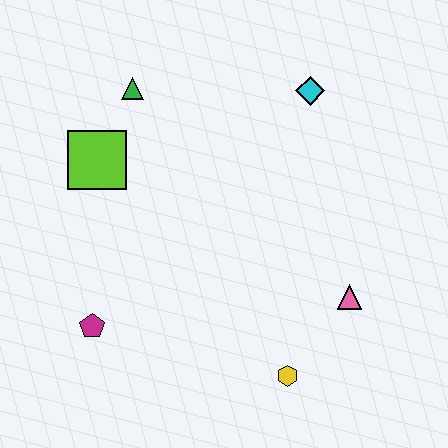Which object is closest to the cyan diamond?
The green triangle is closest to the cyan diamond.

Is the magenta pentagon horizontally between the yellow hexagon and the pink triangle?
No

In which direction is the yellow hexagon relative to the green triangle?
The yellow hexagon is below the green triangle.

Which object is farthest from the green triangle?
The yellow hexagon is farthest from the green triangle.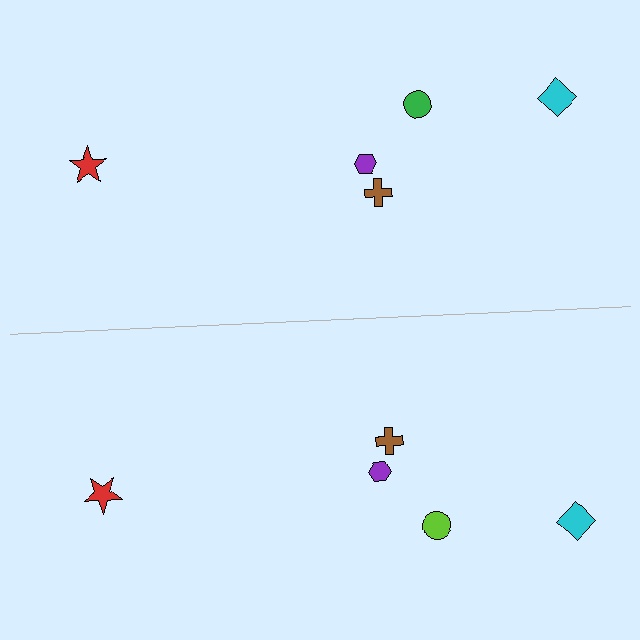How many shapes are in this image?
There are 10 shapes in this image.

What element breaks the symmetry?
The lime circle on the bottom side breaks the symmetry — its mirror counterpart is green.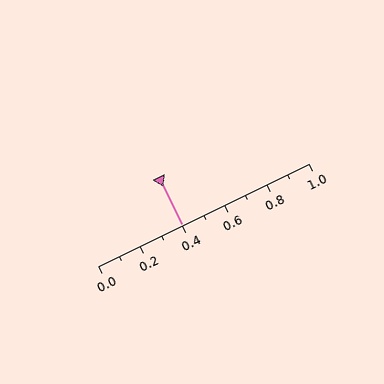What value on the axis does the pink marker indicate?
The marker indicates approximately 0.4.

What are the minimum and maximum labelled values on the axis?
The axis runs from 0.0 to 1.0.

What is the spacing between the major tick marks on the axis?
The major ticks are spaced 0.2 apart.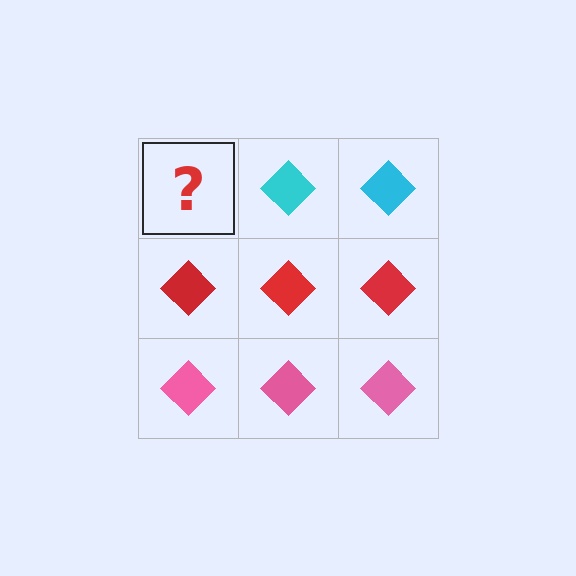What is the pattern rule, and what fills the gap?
The rule is that each row has a consistent color. The gap should be filled with a cyan diamond.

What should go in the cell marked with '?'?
The missing cell should contain a cyan diamond.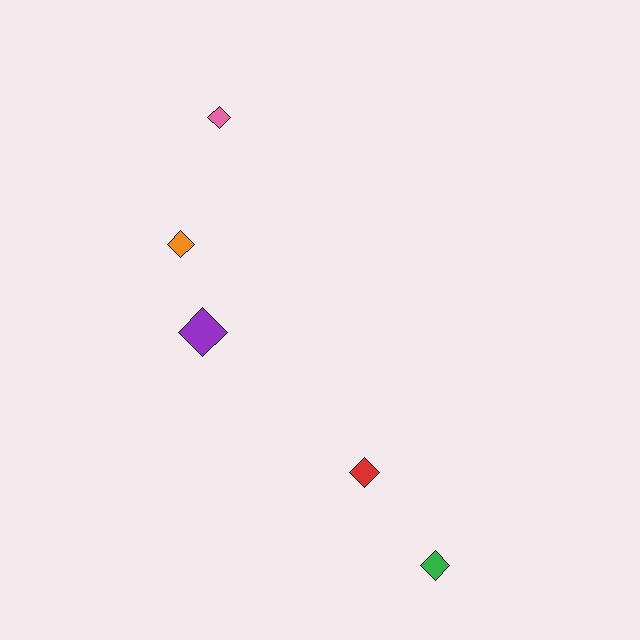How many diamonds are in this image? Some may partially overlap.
There are 5 diamonds.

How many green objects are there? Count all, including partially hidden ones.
There is 1 green object.